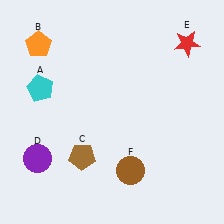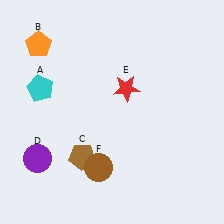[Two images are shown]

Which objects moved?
The objects that moved are: the red star (E), the brown circle (F).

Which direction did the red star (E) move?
The red star (E) moved left.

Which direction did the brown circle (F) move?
The brown circle (F) moved left.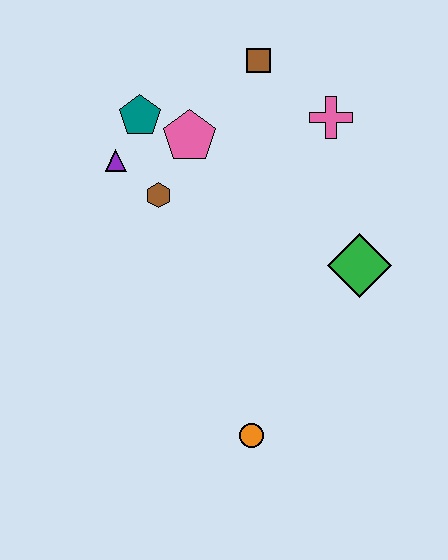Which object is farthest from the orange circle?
The brown square is farthest from the orange circle.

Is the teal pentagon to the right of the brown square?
No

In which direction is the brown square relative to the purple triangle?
The brown square is to the right of the purple triangle.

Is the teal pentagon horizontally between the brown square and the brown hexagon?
No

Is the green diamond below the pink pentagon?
Yes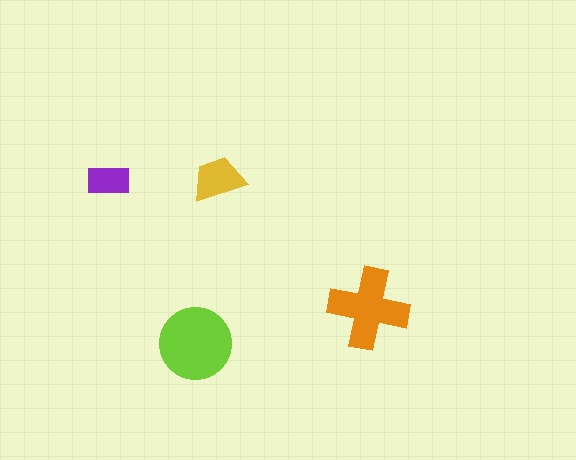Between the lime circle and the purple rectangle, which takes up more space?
The lime circle.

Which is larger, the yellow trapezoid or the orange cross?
The orange cross.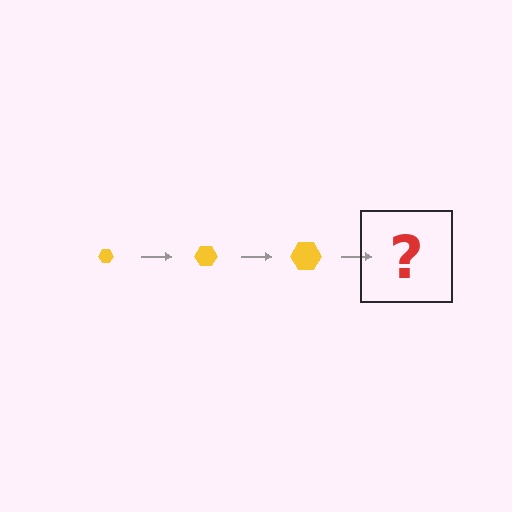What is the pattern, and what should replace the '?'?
The pattern is that the hexagon gets progressively larger each step. The '?' should be a yellow hexagon, larger than the previous one.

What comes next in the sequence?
The next element should be a yellow hexagon, larger than the previous one.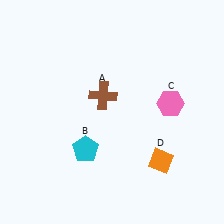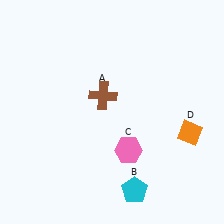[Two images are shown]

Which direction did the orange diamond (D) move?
The orange diamond (D) moved right.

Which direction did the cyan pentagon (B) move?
The cyan pentagon (B) moved right.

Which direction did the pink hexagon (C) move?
The pink hexagon (C) moved down.